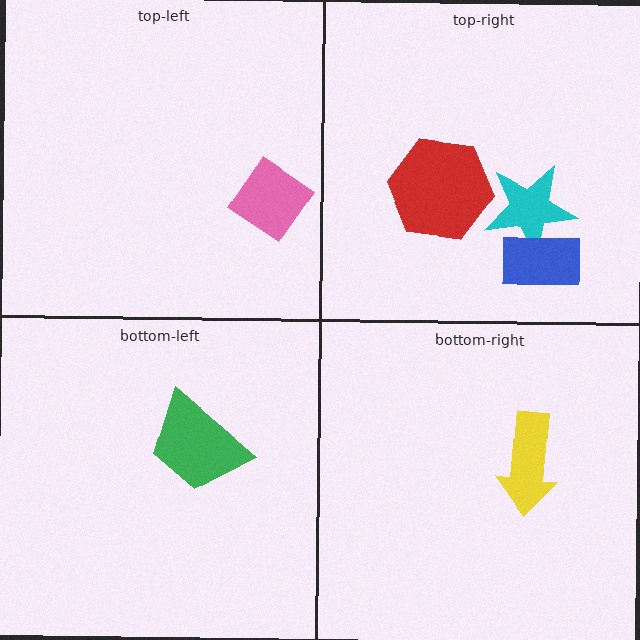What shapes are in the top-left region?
The pink diamond.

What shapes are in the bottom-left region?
The green trapezoid.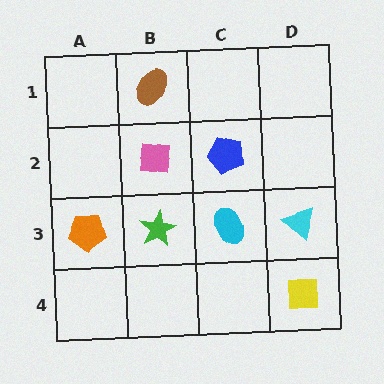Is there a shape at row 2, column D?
No, that cell is empty.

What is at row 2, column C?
A blue pentagon.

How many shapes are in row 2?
2 shapes.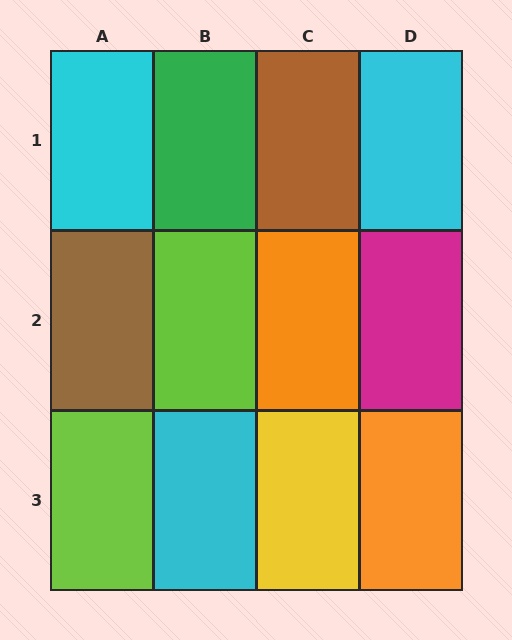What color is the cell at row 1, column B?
Green.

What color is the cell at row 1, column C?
Brown.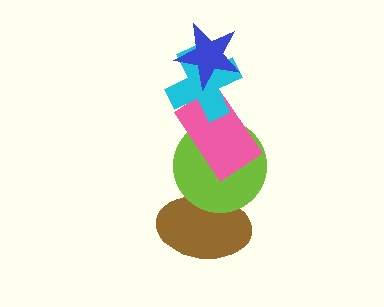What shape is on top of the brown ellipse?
The lime circle is on top of the brown ellipse.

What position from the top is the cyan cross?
The cyan cross is 2nd from the top.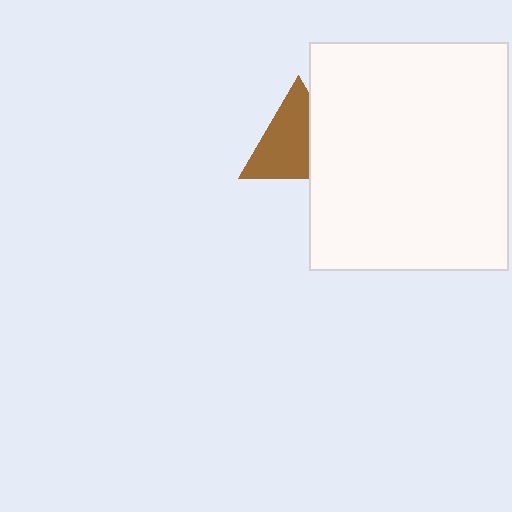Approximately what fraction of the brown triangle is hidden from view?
Roughly 34% of the brown triangle is hidden behind the white rectangle.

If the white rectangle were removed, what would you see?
You would see the complete brown triangle.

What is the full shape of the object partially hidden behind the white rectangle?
The partially hidden object is a brown triangle.